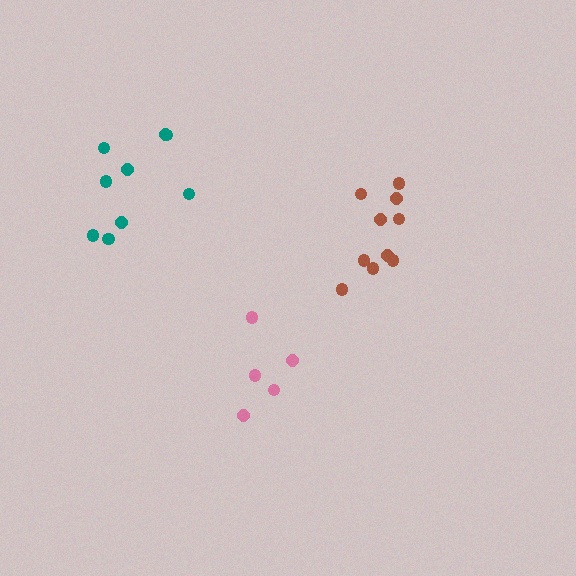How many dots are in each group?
Group 1: 10 dots, Group 2: 5 dots, Group 3: 9 dots (24 total).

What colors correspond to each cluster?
The clusters are colored: brown, pink, teal.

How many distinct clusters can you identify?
There are 3 distinct clusters.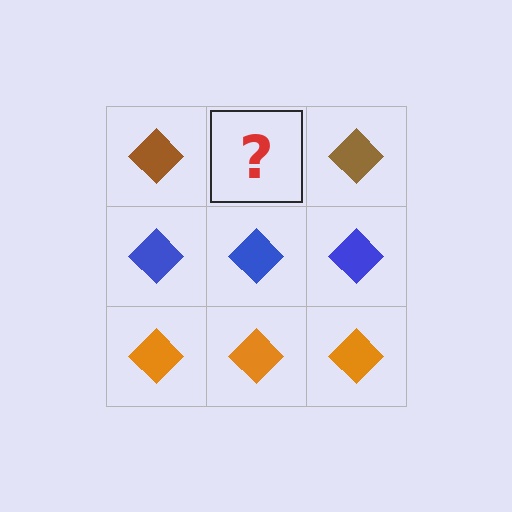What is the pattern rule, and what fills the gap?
The rule is that each row has a consistent color. The gap should be filled with a brown diamond.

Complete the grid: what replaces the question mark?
The question mark should be replaced with a brown diamond.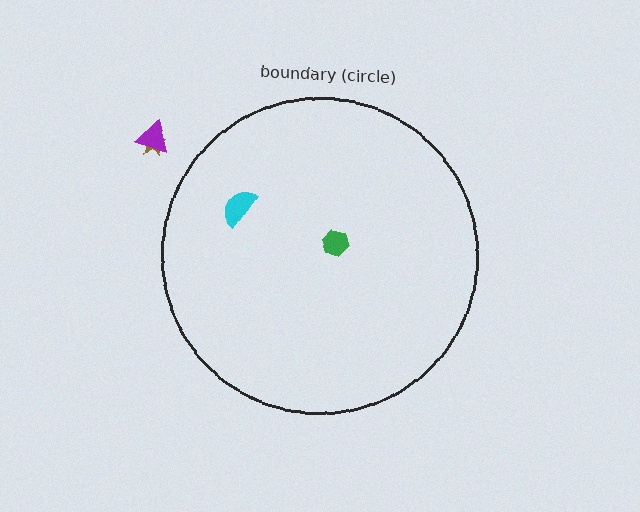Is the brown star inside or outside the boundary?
Outside.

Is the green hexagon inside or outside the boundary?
Inside.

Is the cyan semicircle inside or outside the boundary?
Inside.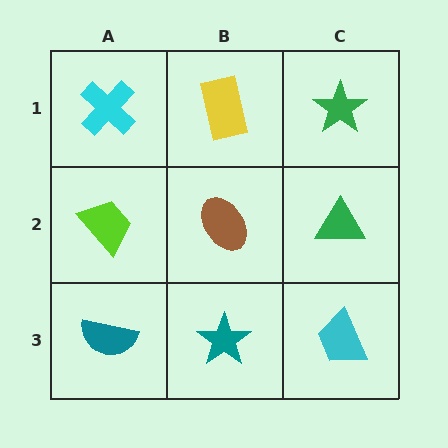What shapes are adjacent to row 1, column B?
A brown ellipse (row 2, column B), a cyan cross (row 1, column A), a green star (row 1, column C).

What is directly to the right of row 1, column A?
A yellow rectangle.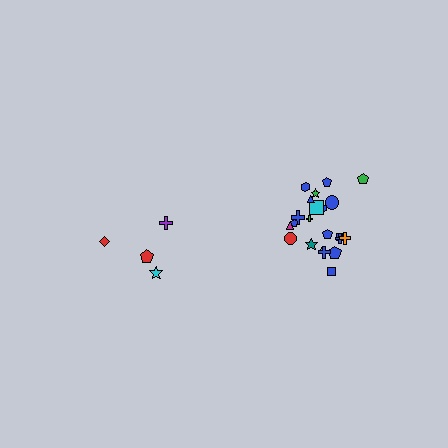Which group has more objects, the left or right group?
The right group.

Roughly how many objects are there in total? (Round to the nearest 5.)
Roughly 25 objects in total.